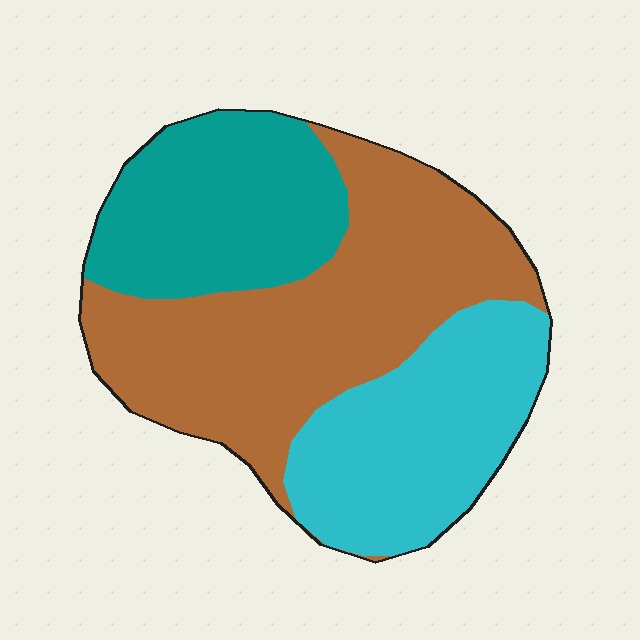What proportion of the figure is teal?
Teal takes up about one quarter (1/4) of the figure.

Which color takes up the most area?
Brown, at roughly 45%.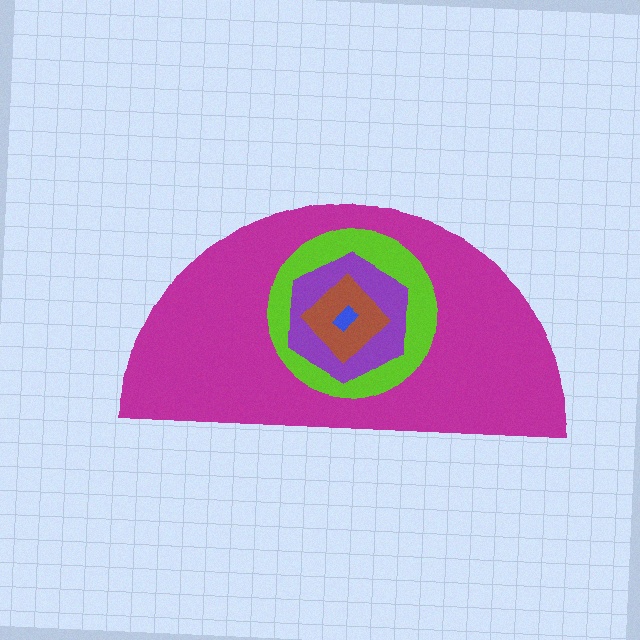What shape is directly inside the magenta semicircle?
The lime circle.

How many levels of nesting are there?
5.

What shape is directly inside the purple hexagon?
The brown diamond.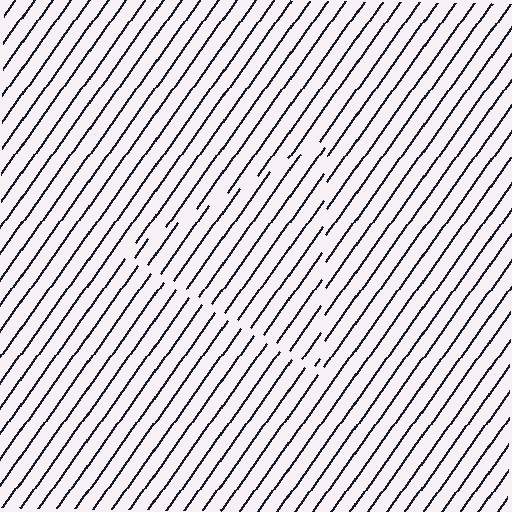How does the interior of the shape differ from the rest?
The interior of the shape contains the same grating, shifted by half a period — the contour is defined by the phase discontinuity where line-ends from the inner and outer gratings abut.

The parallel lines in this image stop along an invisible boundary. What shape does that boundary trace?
An illusory triangle. The interior of the shape contains the same grating, shifted by half a period — the contour is defined by the phase discontinuity where line-ends from the inner and outer gratings abut.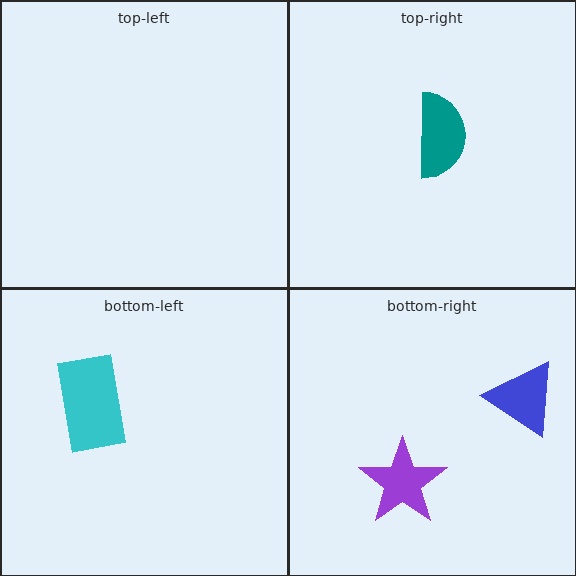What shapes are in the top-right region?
The teal semicircle.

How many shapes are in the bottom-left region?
1.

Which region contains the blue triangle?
The bottom-right region.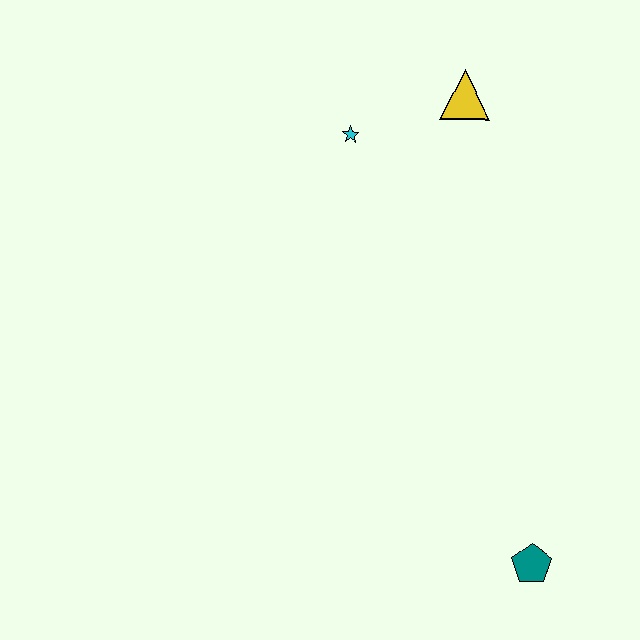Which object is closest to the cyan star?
The yellow triangle is closest to the cyan star.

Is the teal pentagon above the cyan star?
No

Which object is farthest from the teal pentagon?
The yellow triangle is farthest from the teal pentagon.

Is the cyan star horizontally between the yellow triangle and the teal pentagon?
No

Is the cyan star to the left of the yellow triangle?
Yes